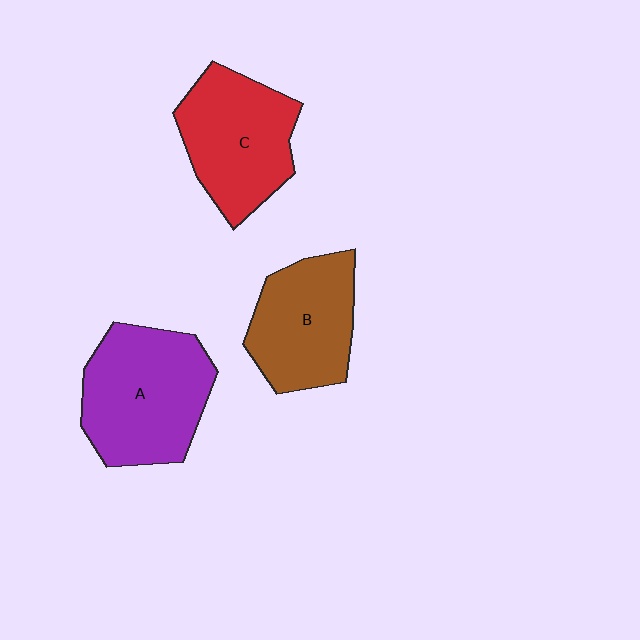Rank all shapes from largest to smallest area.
From largest to smallest: A (purple), C (red), B (brown).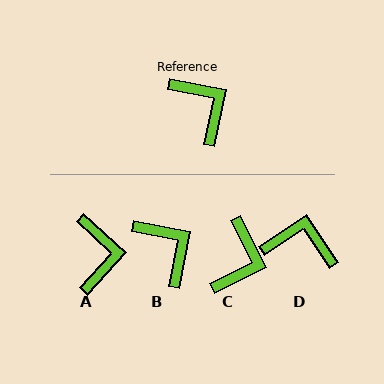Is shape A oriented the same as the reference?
No, it is off by about 31 degrees.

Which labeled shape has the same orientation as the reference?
B.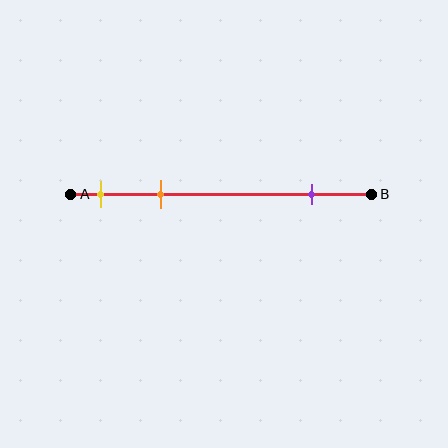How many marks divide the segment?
There are 3 marks dividing the segment.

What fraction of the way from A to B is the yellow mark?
The yellow mark is approximately 10% (0.1) of the way from A to B.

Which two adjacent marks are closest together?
The yellow and orange marks are the closest adjacent pair.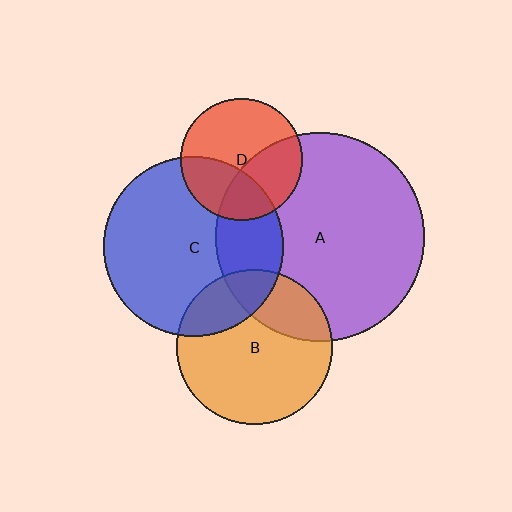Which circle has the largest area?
Circle A (purple).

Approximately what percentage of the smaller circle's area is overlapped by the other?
Approximately 35%.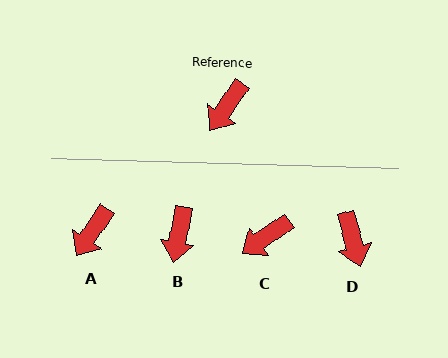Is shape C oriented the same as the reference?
No, it is off by about 21 degrees.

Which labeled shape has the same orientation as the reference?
A.